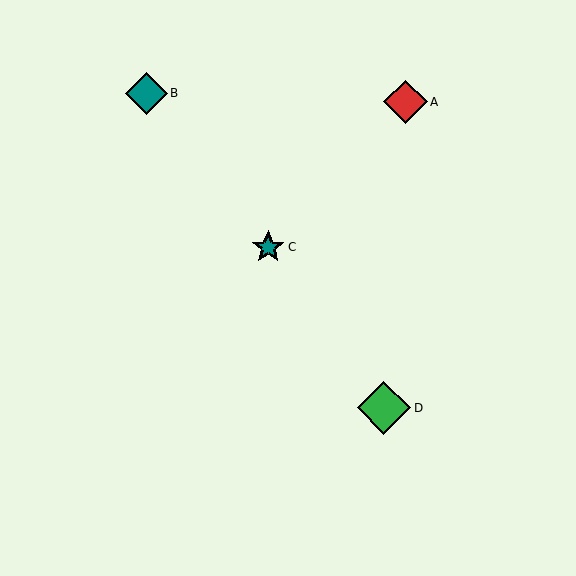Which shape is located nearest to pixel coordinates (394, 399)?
The green diamond (labeled D) at (384, 408) is nearest to that location.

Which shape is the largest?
The green diamond (labeled D) is the largest.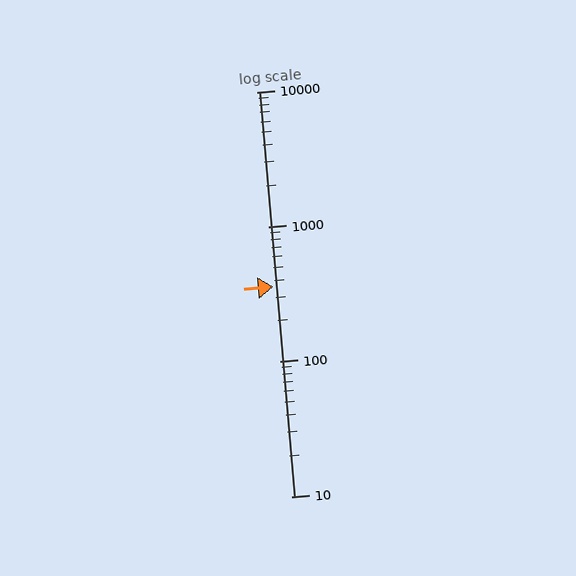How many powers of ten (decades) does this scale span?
The scale spans 3 decades, from 10 to 10000.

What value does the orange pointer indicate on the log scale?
The pointer indicates approximately 360.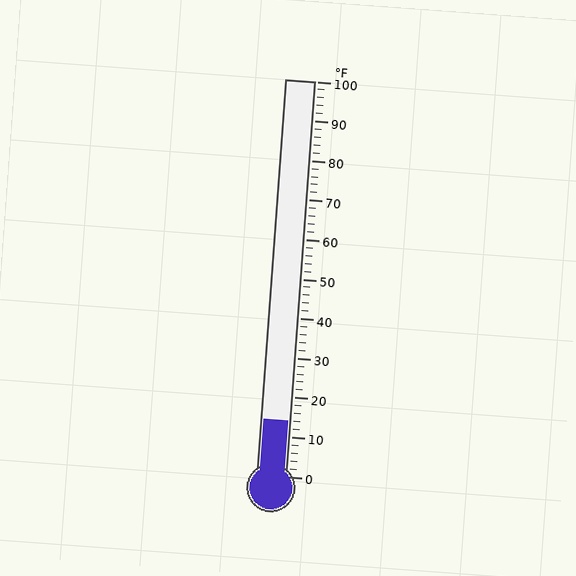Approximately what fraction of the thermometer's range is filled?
The thermometer is filled to approximately 15% of its range.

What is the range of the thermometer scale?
The thermometer scale ranges from 0°F to 100°F.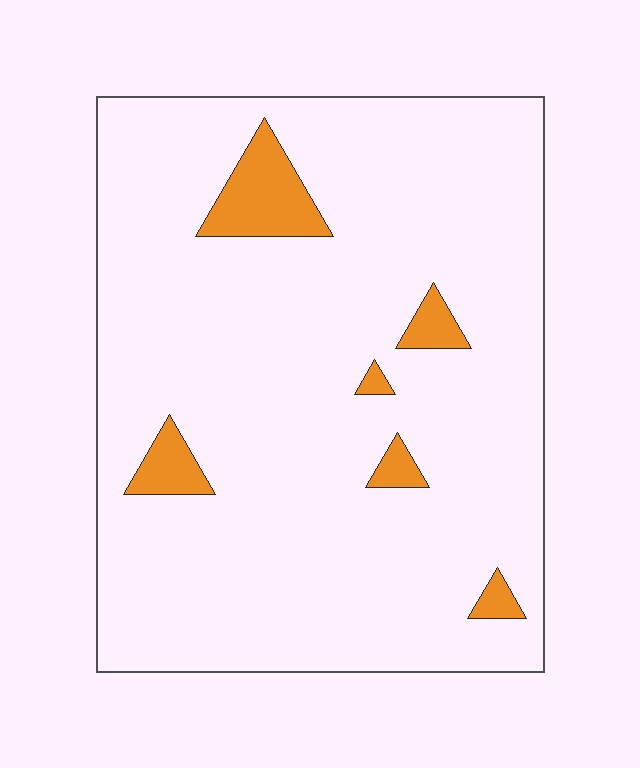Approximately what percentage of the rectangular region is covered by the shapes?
Approximately 5%.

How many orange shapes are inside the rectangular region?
6.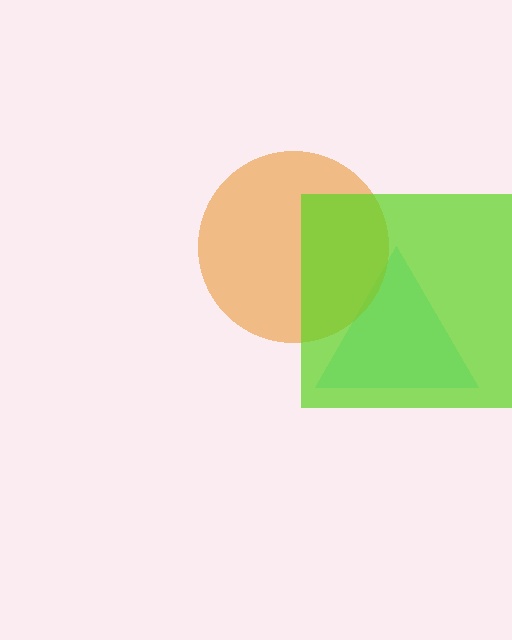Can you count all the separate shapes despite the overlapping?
Yes, there are 3 separate shapes.